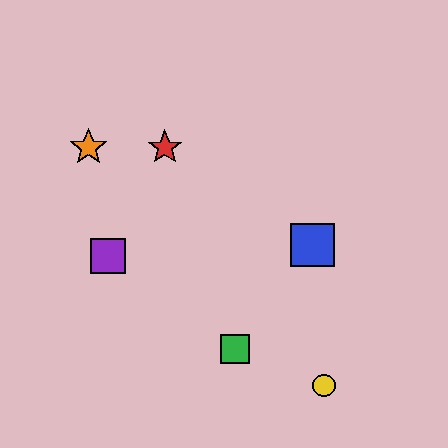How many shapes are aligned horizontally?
2 shapes (the red star, the orange star) are aligned horizontally.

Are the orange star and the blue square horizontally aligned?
No, the orange star is at y≈148 and the blue square is at y≈245.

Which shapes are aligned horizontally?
The red star, the orange star are aligned horizontally.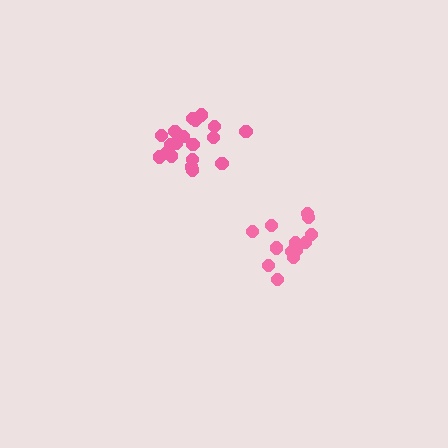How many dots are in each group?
Group 1: 19 dots, Group 2: 13 dots (32 total).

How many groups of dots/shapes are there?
There are 2 groups.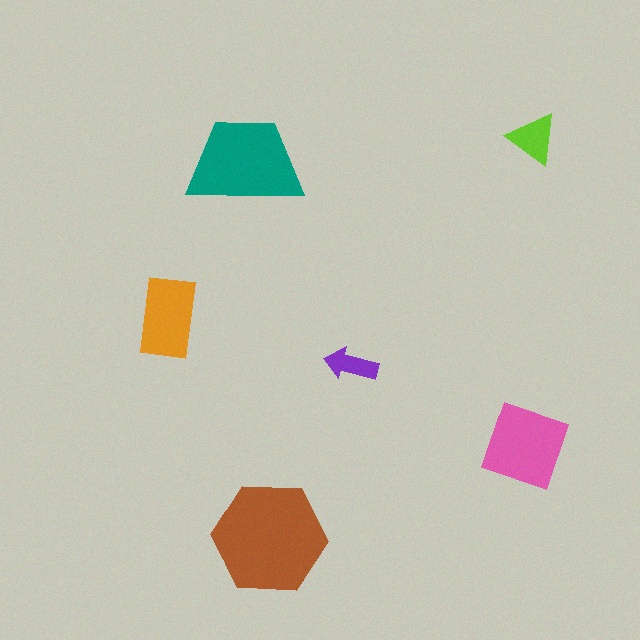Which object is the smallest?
The purple arrow.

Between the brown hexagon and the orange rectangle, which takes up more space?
The brown hexagon.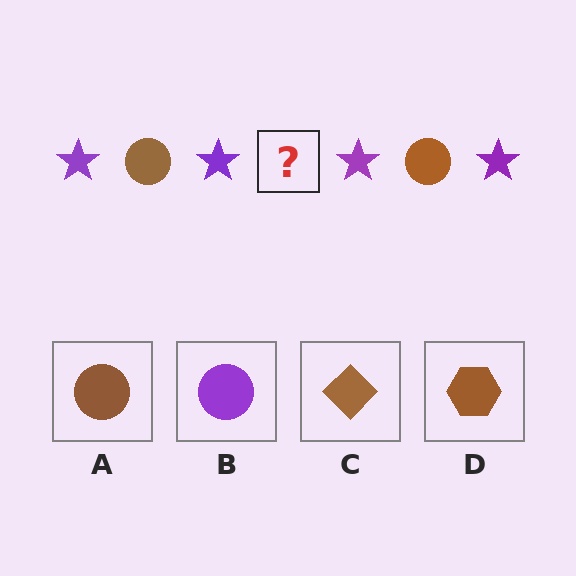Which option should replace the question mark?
Option A.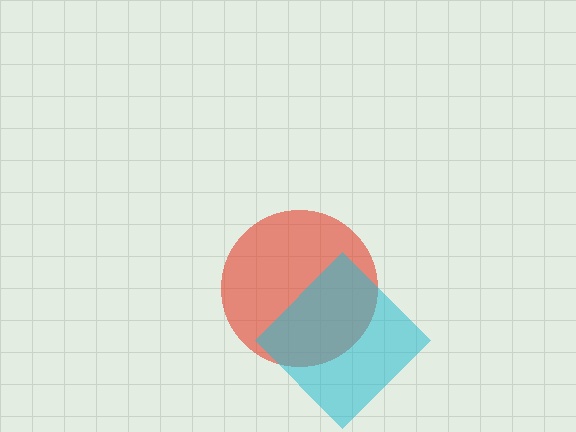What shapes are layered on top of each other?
The layered shapes are: a red circle, a cyan diamond.